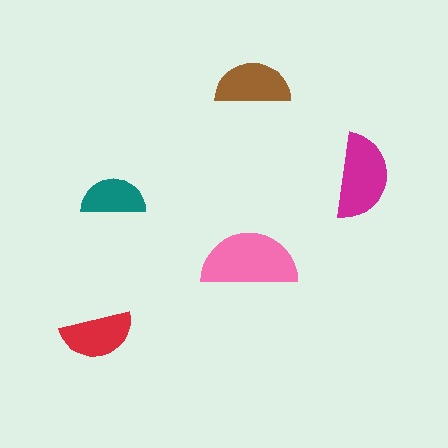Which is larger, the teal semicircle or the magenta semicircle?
The magenta one.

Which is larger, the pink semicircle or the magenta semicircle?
The pink one.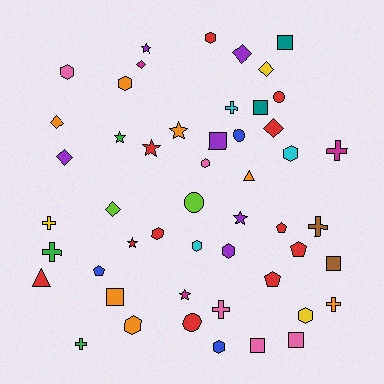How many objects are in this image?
There are 50 objects.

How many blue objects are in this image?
There are 3 blue objects.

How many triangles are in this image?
There are 2 triangles.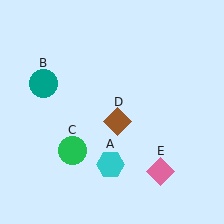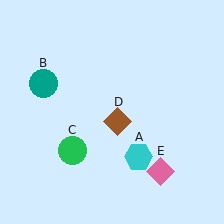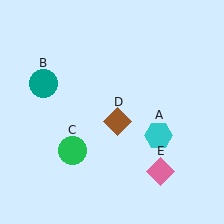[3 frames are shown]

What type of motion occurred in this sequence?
The cyan hexagon (object A) rotated counterclockwise around the center of the scene.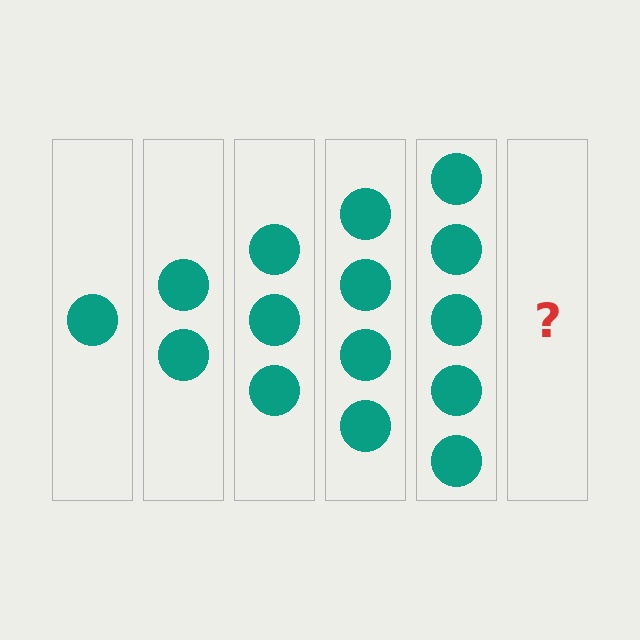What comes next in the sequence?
The next element should be 6 circles.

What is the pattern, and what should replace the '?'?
The pattern is that each step adds one more circle. The '?' should be 6 circles.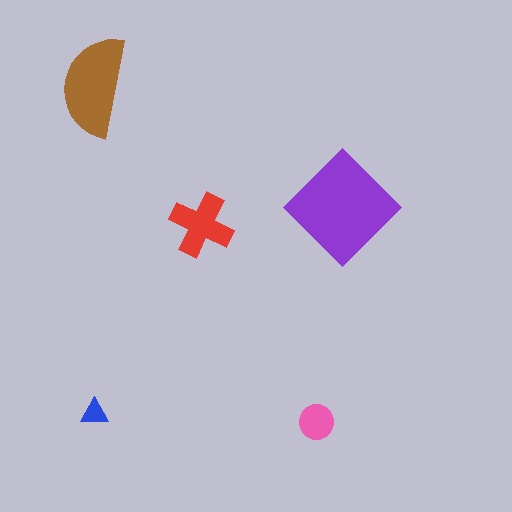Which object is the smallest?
The blue triangle.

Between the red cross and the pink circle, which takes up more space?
The red cross.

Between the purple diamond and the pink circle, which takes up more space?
The purple diamond.